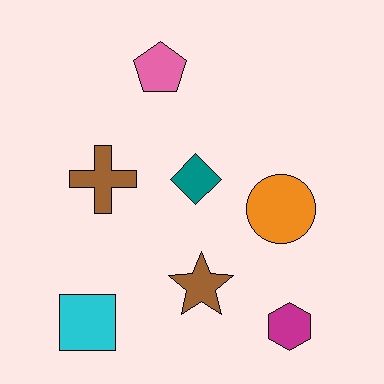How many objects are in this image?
There are 7 objects.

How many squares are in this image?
There is 1 square.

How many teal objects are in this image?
There is 1 teal object.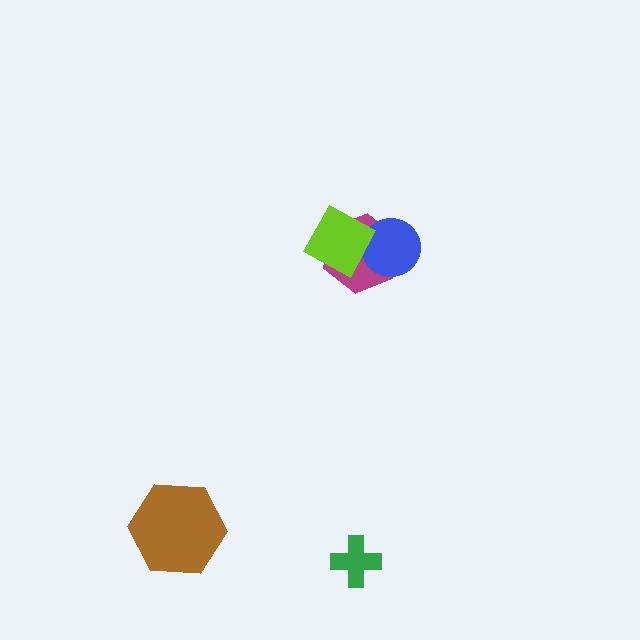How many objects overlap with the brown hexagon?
0 objects overlap with the brown hexagon.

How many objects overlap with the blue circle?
1 object overlaps with the blue circle.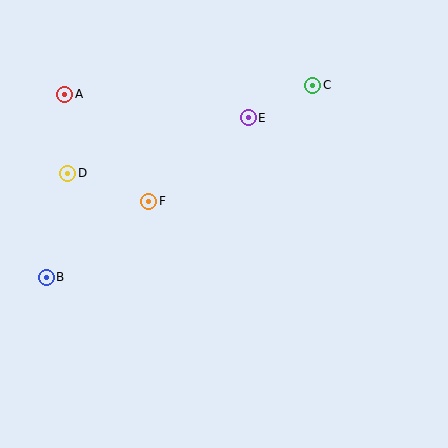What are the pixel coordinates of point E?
Point E is at (248, 118).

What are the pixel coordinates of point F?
Point F is at (149, 201).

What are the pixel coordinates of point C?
Point C is at (313, 85).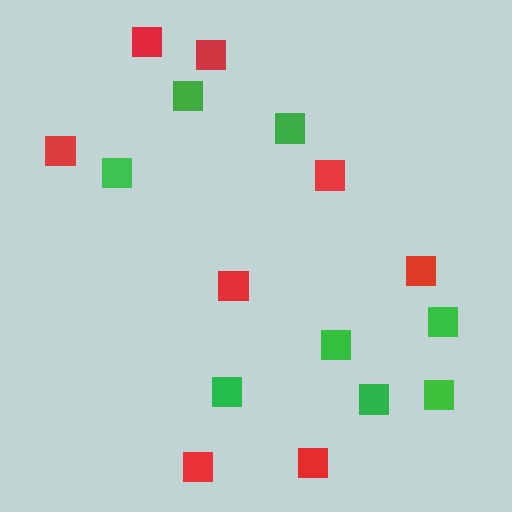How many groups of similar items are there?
There are 2 groups: one group of green squares (8) and one group of red squares (8).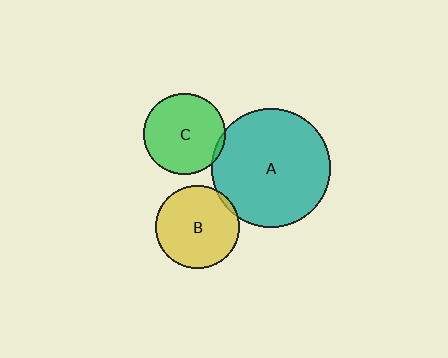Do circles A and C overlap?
Yes.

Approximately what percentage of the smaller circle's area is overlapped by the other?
Approximately 5%.